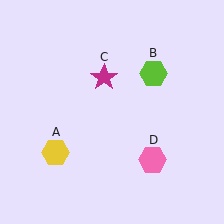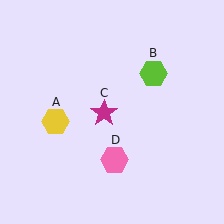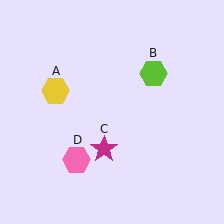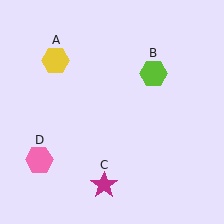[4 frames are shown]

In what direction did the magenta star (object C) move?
The magenta star (object C) moved down.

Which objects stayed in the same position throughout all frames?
Lime hexagon (object B) remained stationary.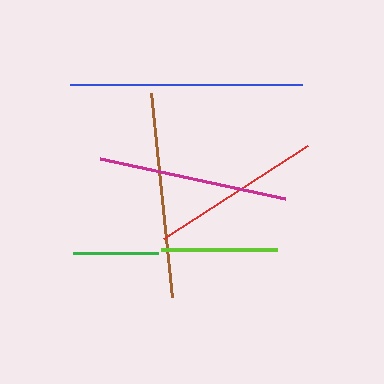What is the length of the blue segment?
The blue segment is approximately 232 pixels long.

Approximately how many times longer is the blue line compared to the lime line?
The blue line is approximately 2.0 times the length of the lime line.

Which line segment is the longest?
The blue line is the longest at approximately 232 pixels.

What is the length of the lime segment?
The lime segment is approximately 116 pixels long.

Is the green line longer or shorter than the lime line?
The lime line is longer than the green line.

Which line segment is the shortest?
The green line is the shortest at approximately 85 pixels.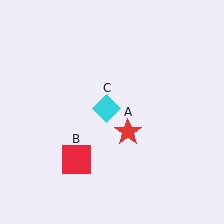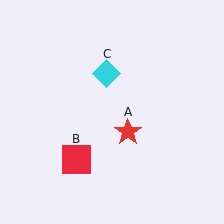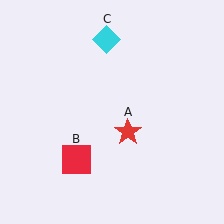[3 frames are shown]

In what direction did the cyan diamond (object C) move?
The cyan diamond (object C) moved up.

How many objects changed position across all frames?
1 object changed position: cyan diamond (object C).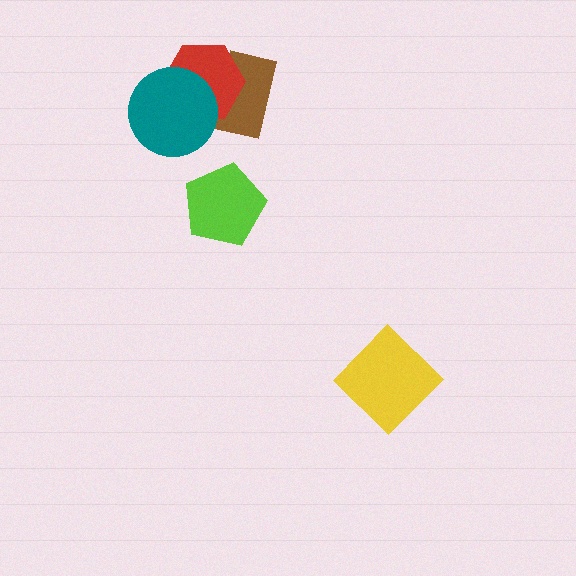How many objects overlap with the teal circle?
2 objects overlap with the teal circle.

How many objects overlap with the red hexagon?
2 objects overlap with the red hexagon.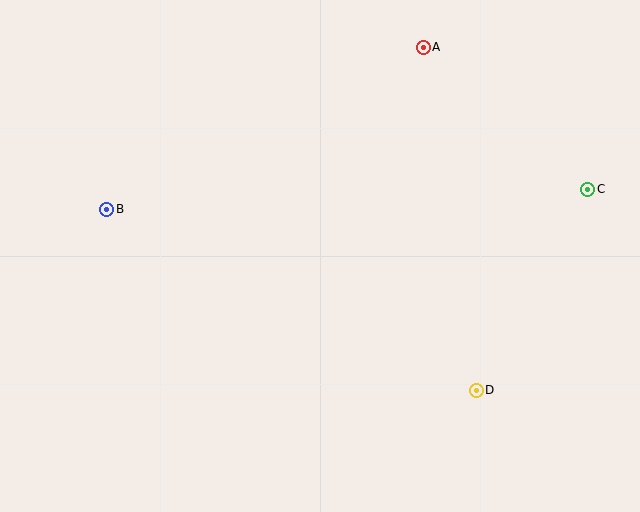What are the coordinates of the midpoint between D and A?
The midpoint between D and A is at (450, 219).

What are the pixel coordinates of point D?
Point D is at (476, 390).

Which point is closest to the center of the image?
Point D at (476, 390) is closest to the center.